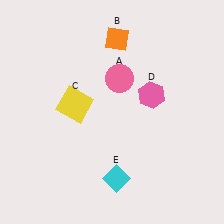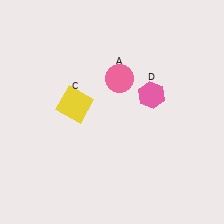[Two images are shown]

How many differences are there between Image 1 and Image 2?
There are 2 differences between the two images.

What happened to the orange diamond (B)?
The orange diamond (B) was removed in Image 2. It was in the top-right area of Image 1.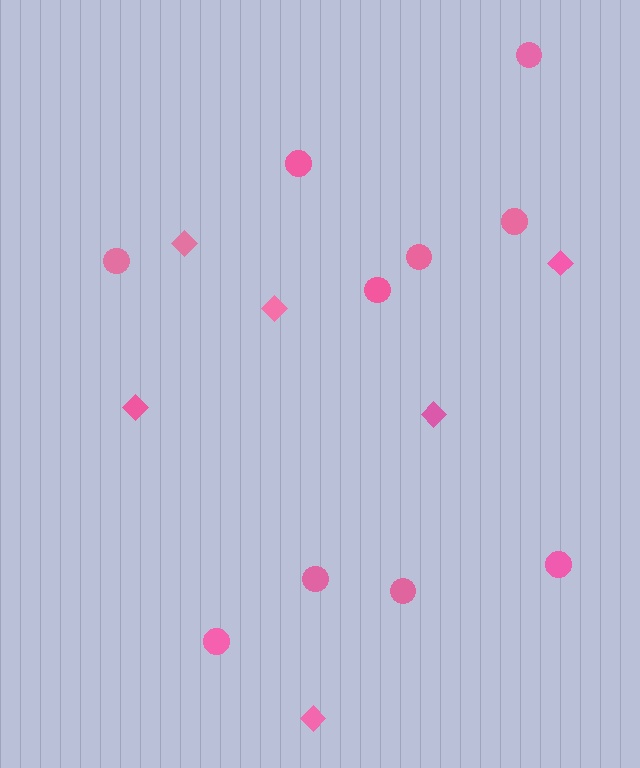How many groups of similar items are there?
There are 2 groups: one group of diamonds (6) and one group of circles (10).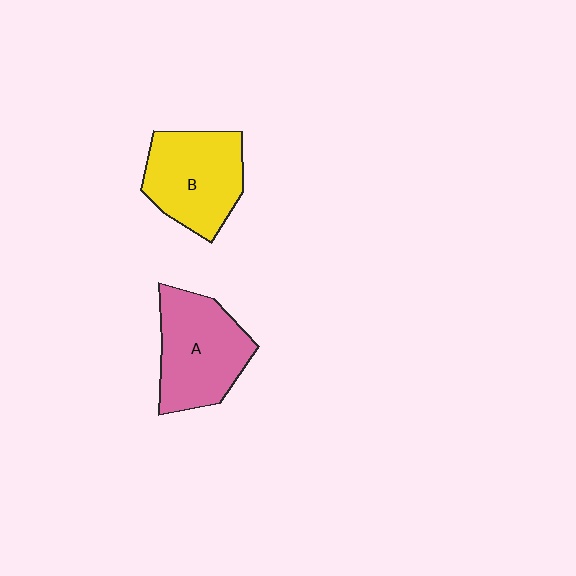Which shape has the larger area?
Shape A (pink).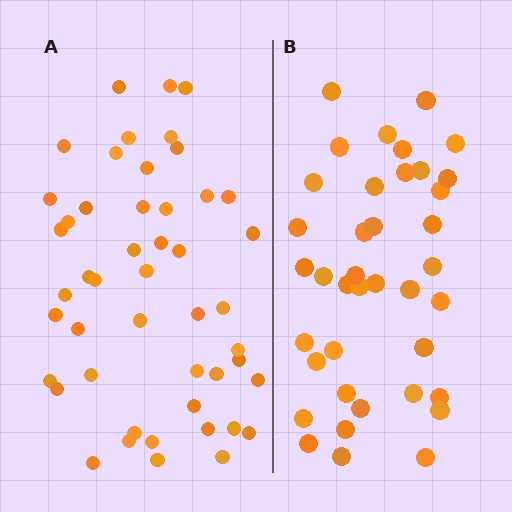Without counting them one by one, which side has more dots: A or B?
Region A (the left region) has more dots.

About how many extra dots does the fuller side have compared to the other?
Region A has roughly 8 or so more dots than region B.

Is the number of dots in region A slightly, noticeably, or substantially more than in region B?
Region A has only slightly more — the two regions are fairly close. The ratio is roughly 1.2 to 1.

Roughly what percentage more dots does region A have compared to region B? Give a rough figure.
About 25% more.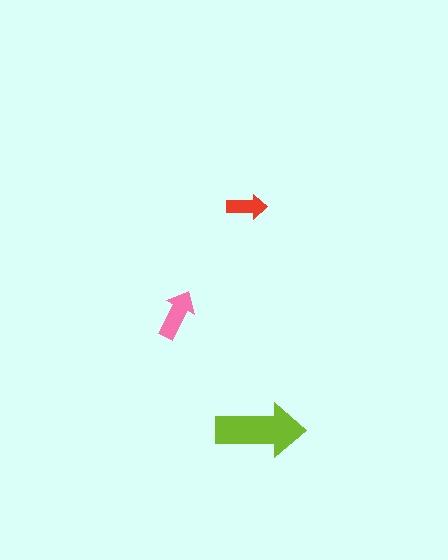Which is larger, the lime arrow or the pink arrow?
The lime one.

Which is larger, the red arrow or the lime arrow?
The lime one.